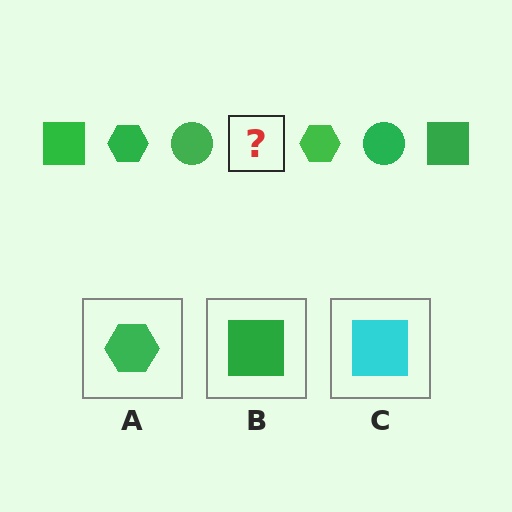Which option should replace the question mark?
Option B.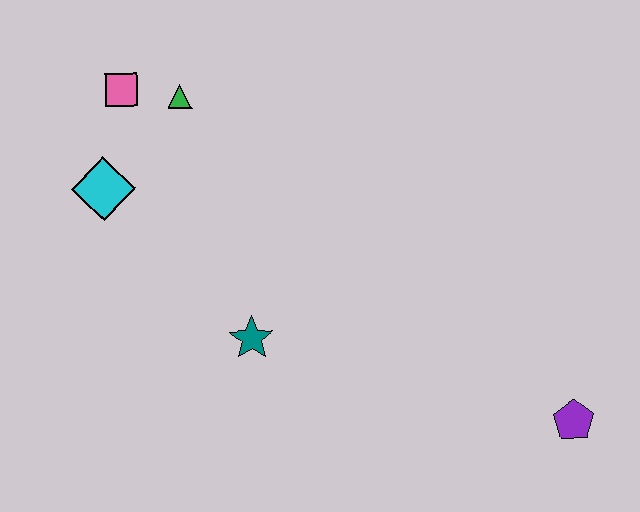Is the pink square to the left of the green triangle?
Yes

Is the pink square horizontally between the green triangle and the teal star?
No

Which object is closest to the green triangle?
The pink square is closest to the green triangle.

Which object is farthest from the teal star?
The purple pentagon is farthest from the teal star.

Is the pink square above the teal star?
Yes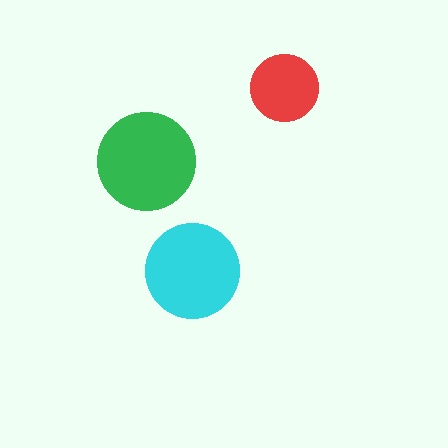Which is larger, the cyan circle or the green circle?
The green one.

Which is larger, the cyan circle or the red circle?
The cyan one.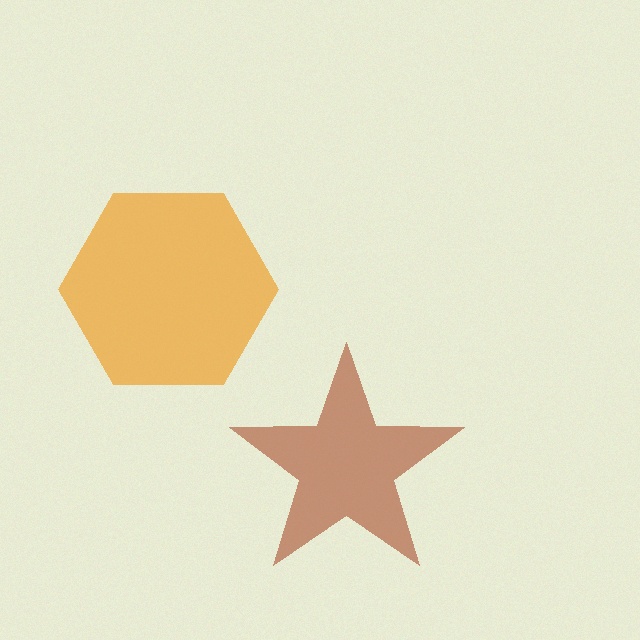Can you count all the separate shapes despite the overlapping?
Yes, there are 2 separate shapes.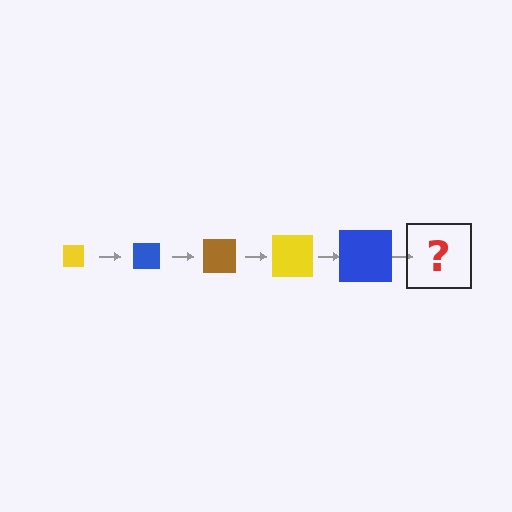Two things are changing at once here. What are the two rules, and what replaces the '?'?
The two rules are that the square grows larger each step and the color cycles through yellow, blue, and brown. The '?' should be a brown square, larger than the previous one.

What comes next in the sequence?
The next element should be a brown square, larger than the previous one.